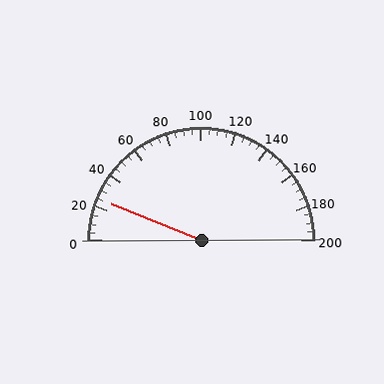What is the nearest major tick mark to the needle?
The nearest major tick mark is 20.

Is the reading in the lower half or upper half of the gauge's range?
The reading is in the lower half of the range (0 to 200).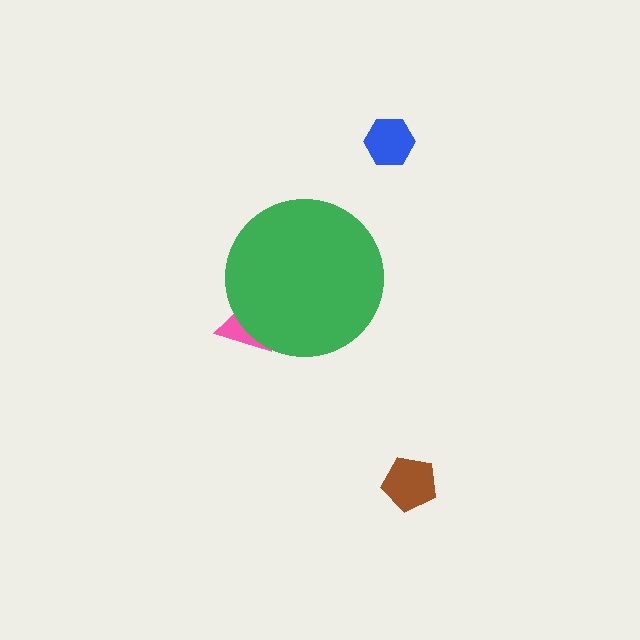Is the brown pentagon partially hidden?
No, the brown pentagon is fully visible.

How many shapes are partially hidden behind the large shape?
1 shape is partially hidden.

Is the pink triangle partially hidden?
Yes, the pink triangle is partially hidden behind the green circle.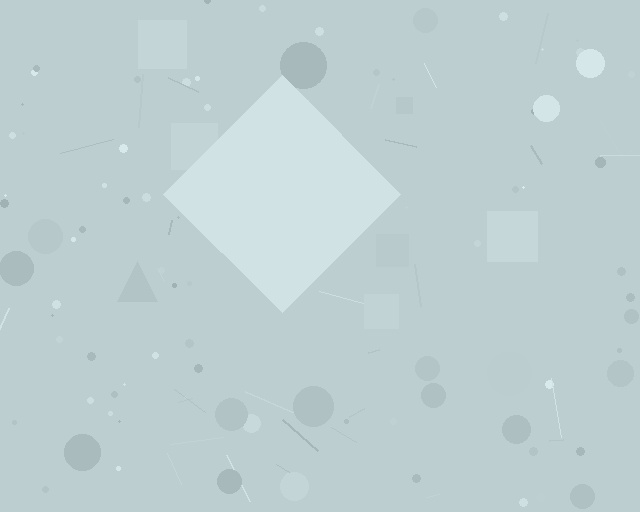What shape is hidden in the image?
A diamond is hidden in the image.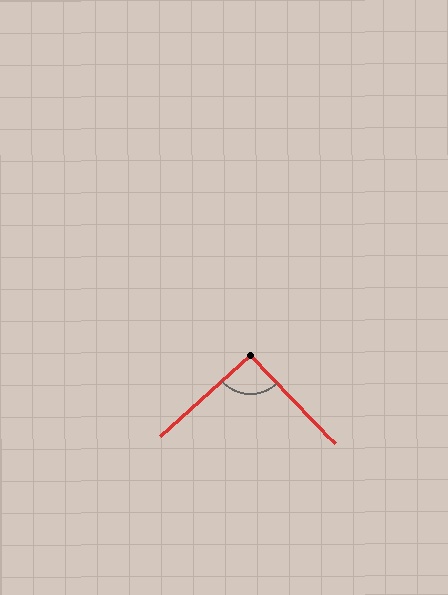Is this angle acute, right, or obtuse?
It is approximately a right angle.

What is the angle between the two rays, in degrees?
Approximately 92 degrees.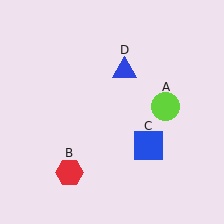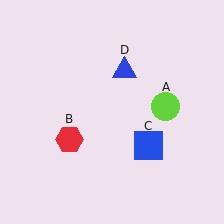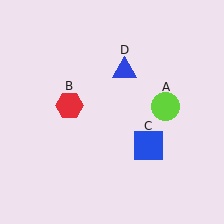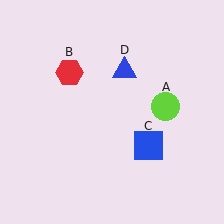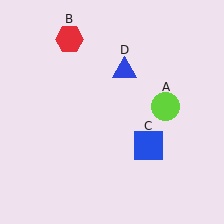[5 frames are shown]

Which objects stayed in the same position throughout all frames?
Lime circle (object A) and blue square (object C) and blue triangle (object D) remained stationary.